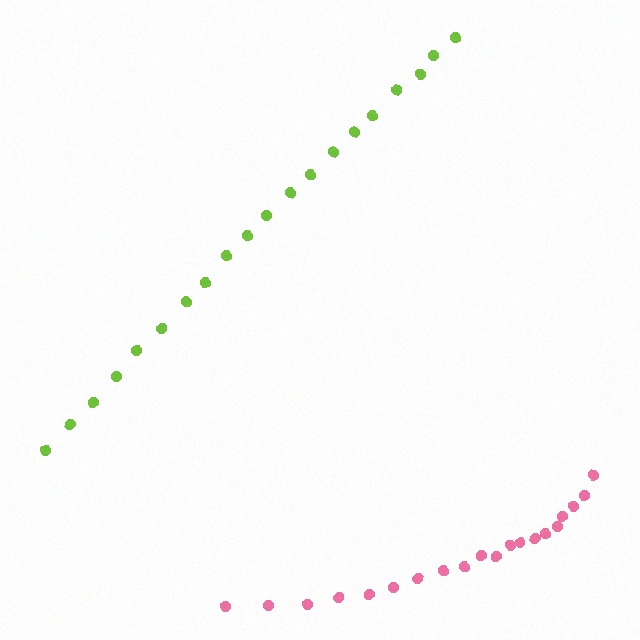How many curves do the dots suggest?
There are 2 distinct paths.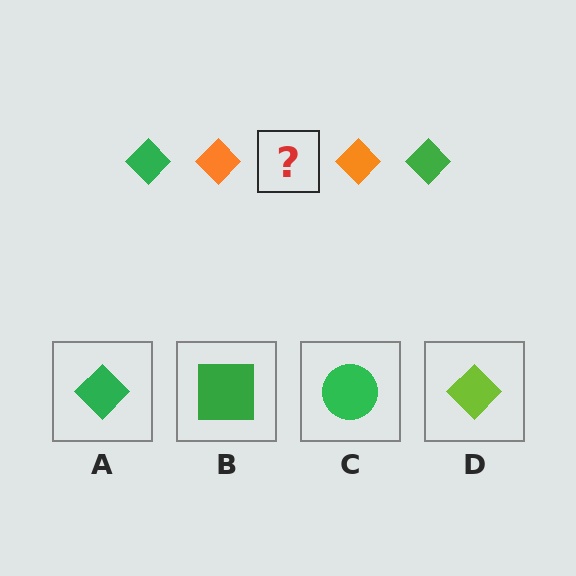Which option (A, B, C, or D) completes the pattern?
A.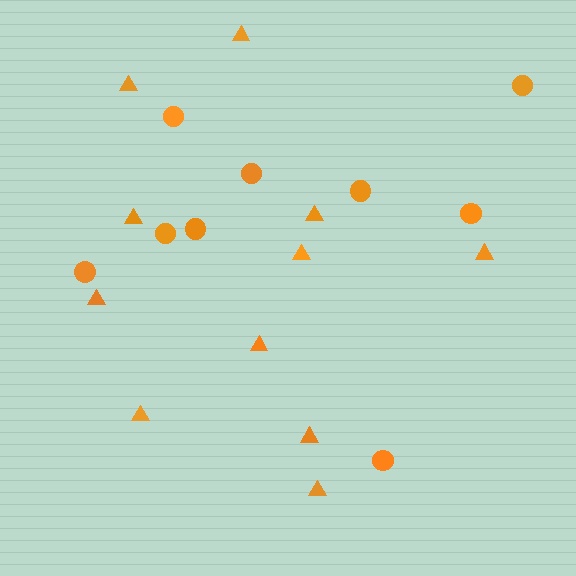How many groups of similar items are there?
There are 2 groups: one group of triangles (11) and one group of circles (9).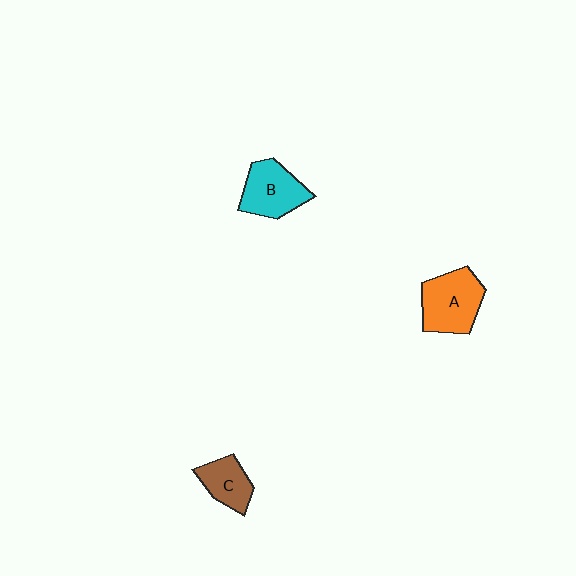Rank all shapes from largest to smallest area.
From largest to smallest: A (orange), B (cyan), C (brown).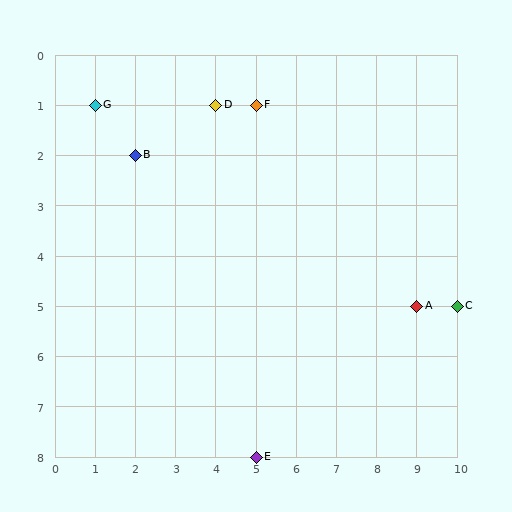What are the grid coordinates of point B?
Point B is at grid coordinates (2, 2).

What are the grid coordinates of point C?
Point C is at grid coordinates (10, 5).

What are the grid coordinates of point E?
Point E is at grid coordinates (5, 8).